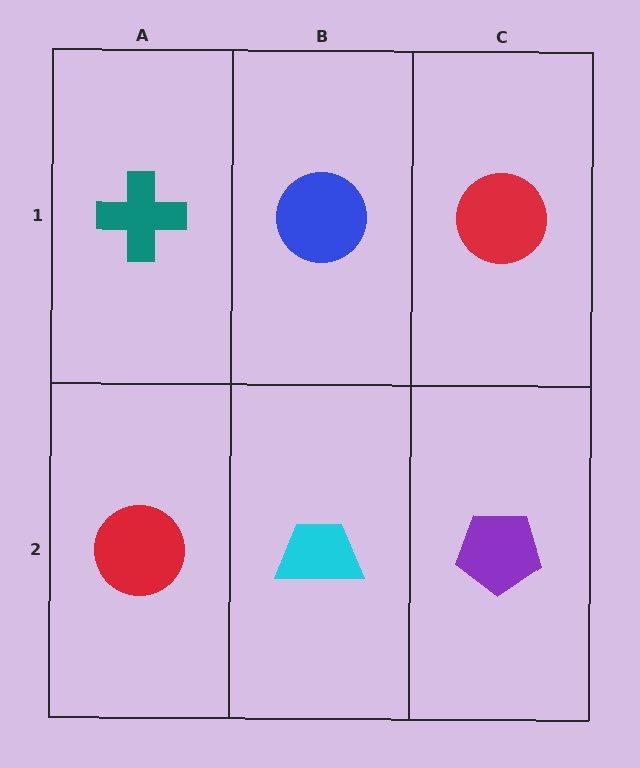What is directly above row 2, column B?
A blue circle.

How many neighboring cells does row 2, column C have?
2.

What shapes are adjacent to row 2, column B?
A blue circle (row 1, column B), a red circle (row 2, column A), a purple pentagon (row 2, column C).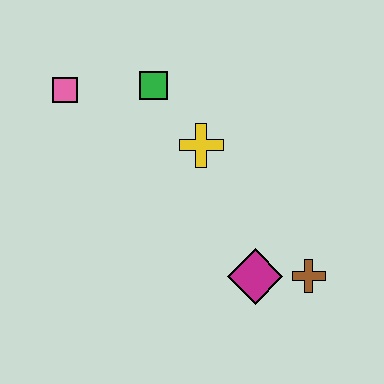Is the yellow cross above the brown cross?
Yes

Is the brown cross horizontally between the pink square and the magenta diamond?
No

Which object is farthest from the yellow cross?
The brown cross is farthest from the yellow cross.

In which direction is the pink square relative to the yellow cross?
The pink square is to the left of the yellow cross.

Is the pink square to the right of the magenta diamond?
No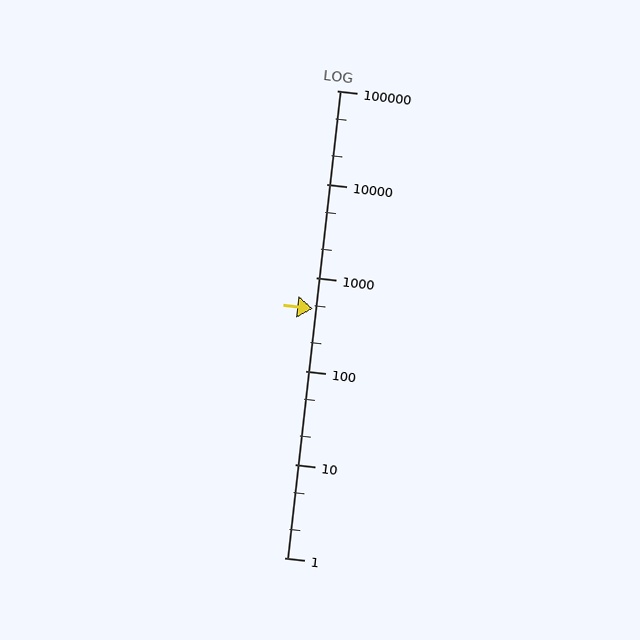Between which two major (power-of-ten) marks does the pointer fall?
The pointer is between 100 and 1000.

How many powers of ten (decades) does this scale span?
The scale spans 5 decades, from 1 to 100000.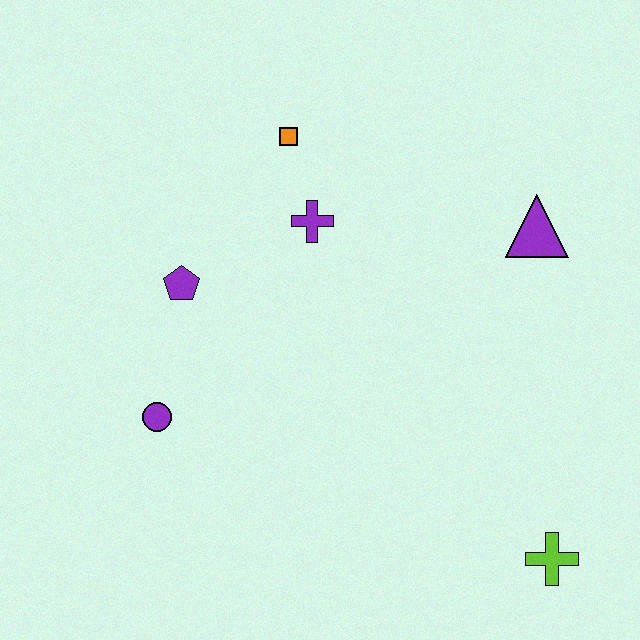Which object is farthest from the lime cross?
The orange square is farthest from the lime cross.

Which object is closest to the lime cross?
The purple triangle is closest to the lime cross.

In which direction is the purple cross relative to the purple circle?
The purple cross is above the purple circle.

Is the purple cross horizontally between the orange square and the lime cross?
Yes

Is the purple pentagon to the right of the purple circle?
Yes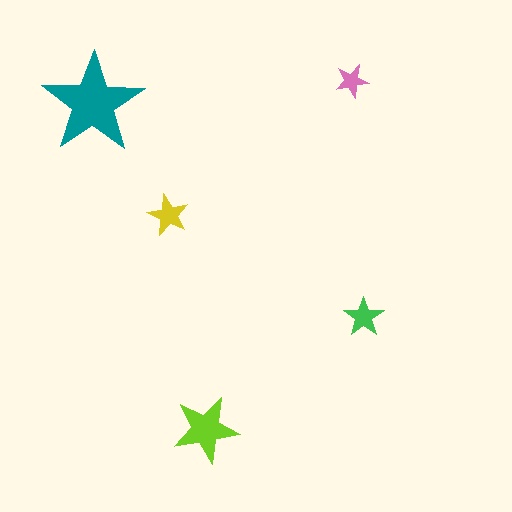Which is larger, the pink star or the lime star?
The lime one.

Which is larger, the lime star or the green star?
The lime one.